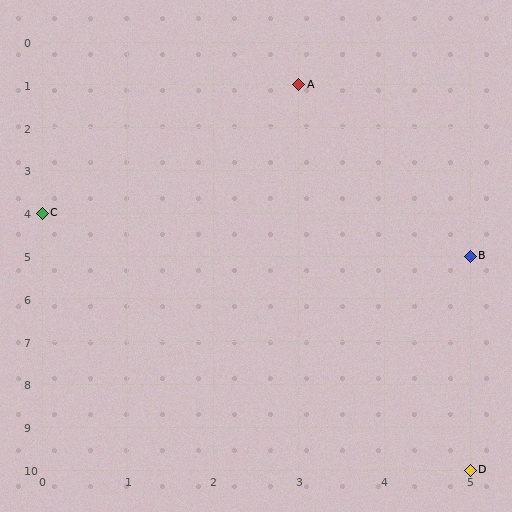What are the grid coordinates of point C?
Point C is at grid coordinates (0, 4).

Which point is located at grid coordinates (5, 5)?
Point B is at (5, 5).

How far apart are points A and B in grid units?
Points A and B are 2 columns and 4 rows apart (about 4.5 grid units diagonally).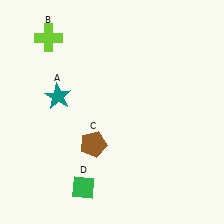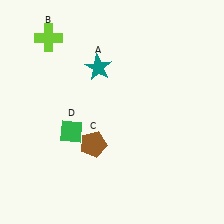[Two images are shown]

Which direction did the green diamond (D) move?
The green diamond (D) moved up.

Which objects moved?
The objects that moved are: the teal star (A), the green diamond (D).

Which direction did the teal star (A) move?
The teal star (A) moved right.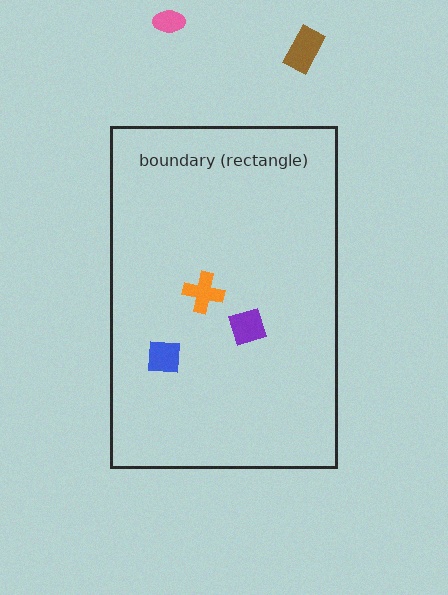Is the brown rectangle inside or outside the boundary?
Outside.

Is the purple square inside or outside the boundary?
Inside.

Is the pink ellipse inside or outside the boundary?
Outside.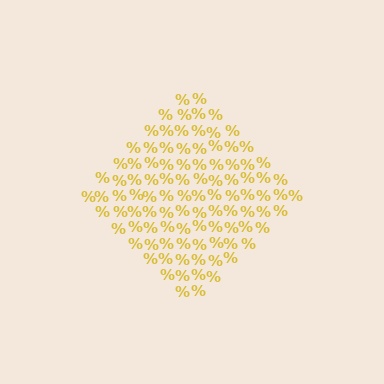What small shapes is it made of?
It is made of small percent signs.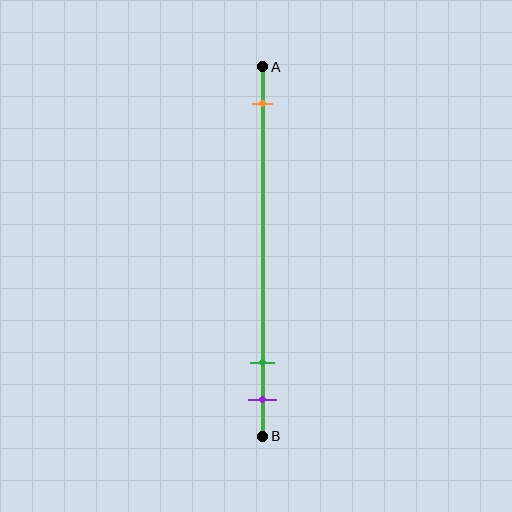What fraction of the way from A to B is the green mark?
The green mark is approximately 80% (0.8) of the way from A to B.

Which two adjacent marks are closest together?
The green and purple marks are the closest adjacent pair.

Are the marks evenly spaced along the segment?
No, the marks are not evenly spaced.